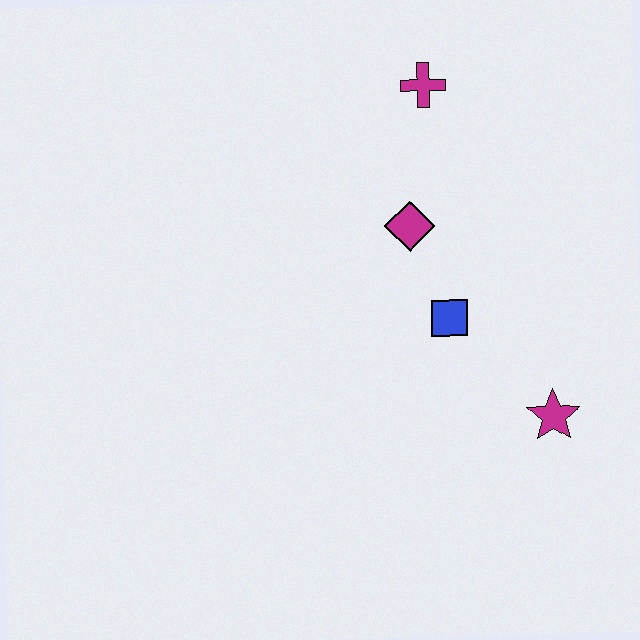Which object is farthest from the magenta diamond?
The magenta star is farthest from the magenta diamond.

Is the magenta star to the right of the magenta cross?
Yes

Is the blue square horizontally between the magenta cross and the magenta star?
Yes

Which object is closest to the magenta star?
The blue square is closest to the magenta star.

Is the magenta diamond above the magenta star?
Yes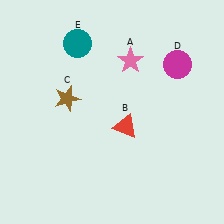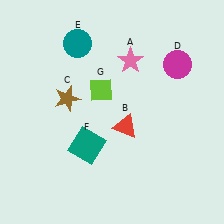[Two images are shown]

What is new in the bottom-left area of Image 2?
A teal square (F) was added in the bottom-left area of Image 2.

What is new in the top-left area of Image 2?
A lime diamond (G) was added in the top-left area of Image 2.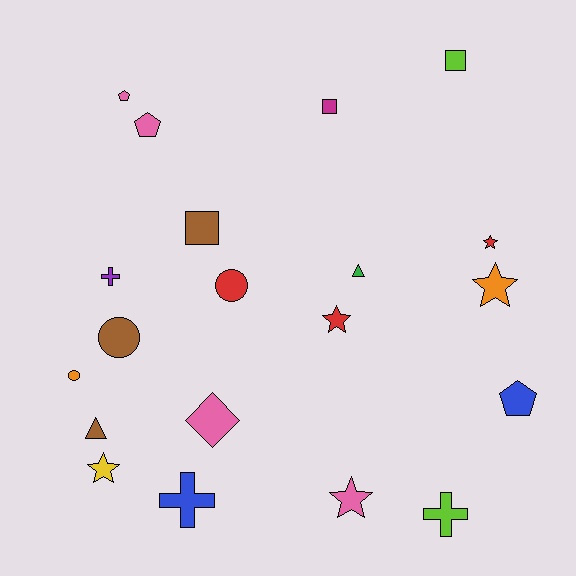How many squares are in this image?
There are 3 squares.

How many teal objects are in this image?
There are no teal objects.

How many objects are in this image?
There are 20 objects.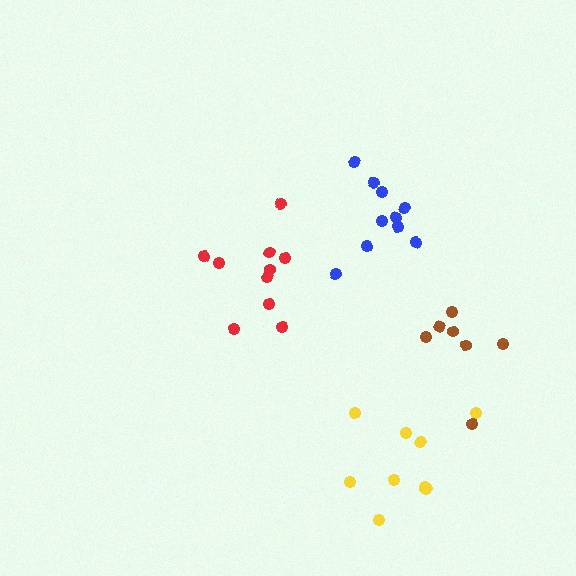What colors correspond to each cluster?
The clusters are colored: red, yellow, brown, blue.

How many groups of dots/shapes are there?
There are 4 groups.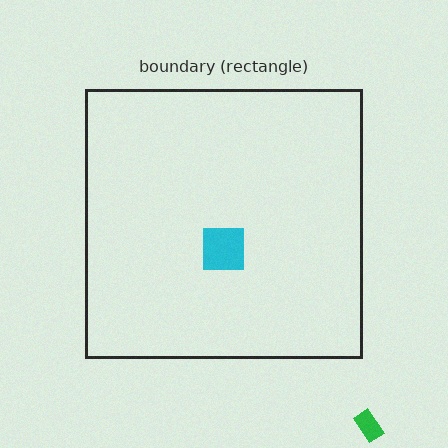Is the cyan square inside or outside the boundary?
Inside.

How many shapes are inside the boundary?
1 inside, 1 outside.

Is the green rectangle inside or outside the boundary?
Outside.